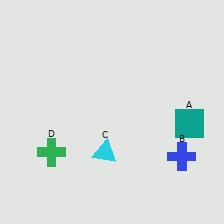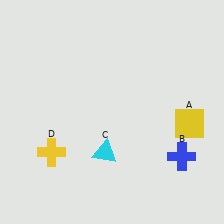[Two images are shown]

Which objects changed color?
A changed from teal to yellow. D changed from green to yellow.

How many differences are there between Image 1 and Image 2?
There are 2 differences between the two images.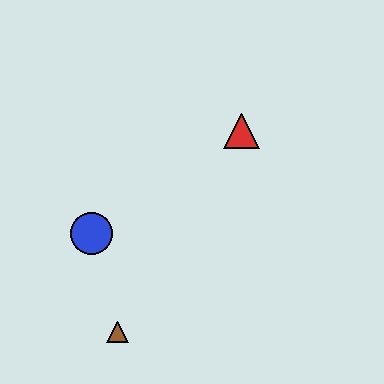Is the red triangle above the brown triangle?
Yes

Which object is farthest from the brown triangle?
The red triangle is farthest from the brown triangle.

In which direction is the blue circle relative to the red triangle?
The blue circle is to the left of the red triangle.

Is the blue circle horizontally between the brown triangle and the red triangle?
No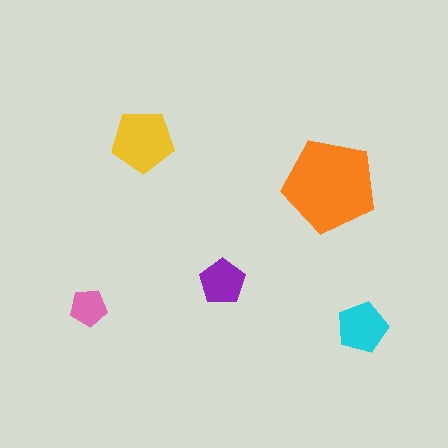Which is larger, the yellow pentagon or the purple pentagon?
The yellow one.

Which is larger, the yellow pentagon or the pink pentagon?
The yellow one.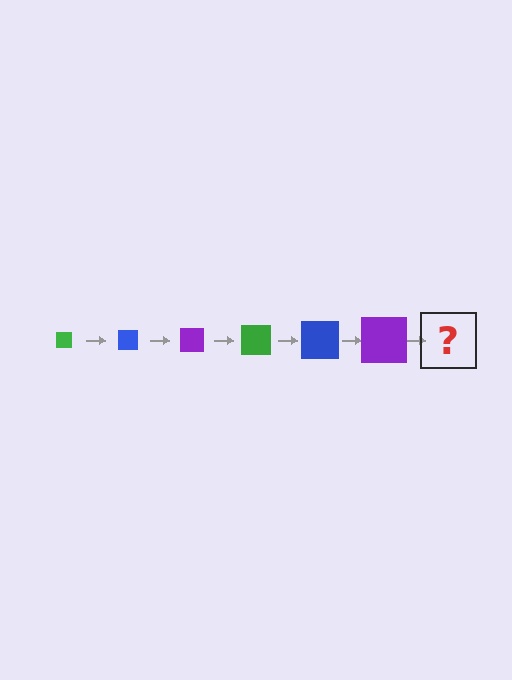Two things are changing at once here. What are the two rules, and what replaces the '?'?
The two rules are that the square grows larger each step and the color cycles through green, blue, and purple. The '?' should be a green square, larger than the previous one.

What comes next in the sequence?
The next element should be a green square, larger than the previous one.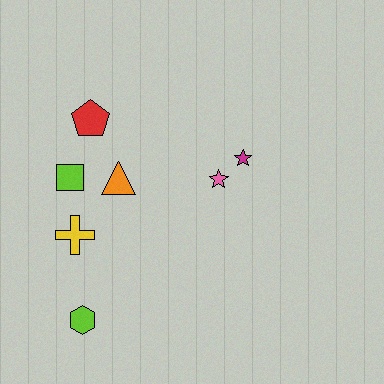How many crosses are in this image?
There is 1 cross.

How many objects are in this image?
There are 7 objects.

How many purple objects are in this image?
There are no purple objects.